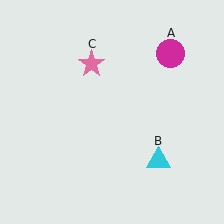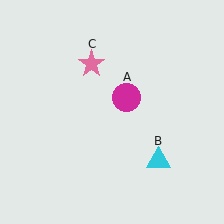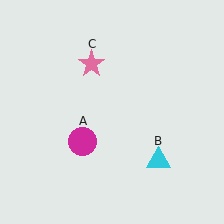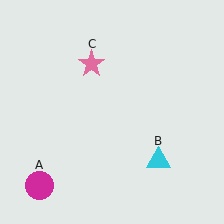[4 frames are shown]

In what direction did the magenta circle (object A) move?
The magenta circle (object A) moved down and to the left.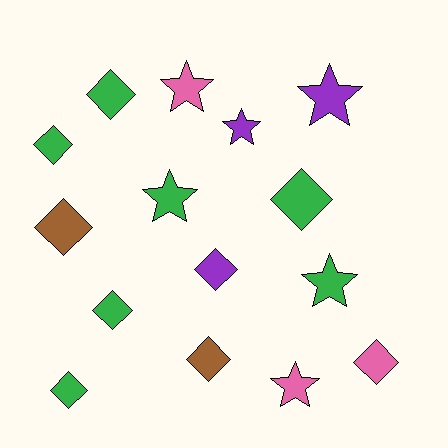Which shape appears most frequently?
Diamond, with 9 objects.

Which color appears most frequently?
Green, with 7 objects.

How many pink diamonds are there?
There is 1 pink diamond.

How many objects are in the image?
There are 15 objects.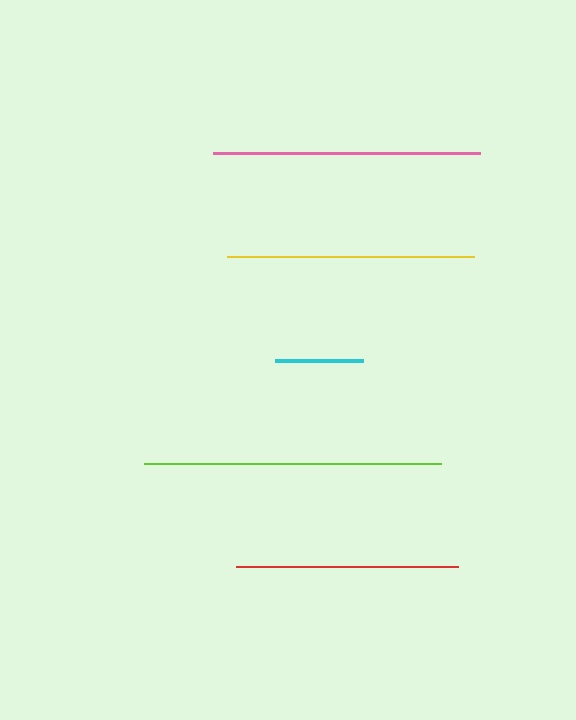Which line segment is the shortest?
The cyan line is the shortest at approximately 88 pixels.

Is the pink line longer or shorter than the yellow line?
The pink line is longer than the yellow line.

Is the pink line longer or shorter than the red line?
The pink line is longer than the red line.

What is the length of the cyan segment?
The cyan segment is approximately 88 pixels long.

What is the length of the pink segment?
The pink segment is approximately 267 pixels long.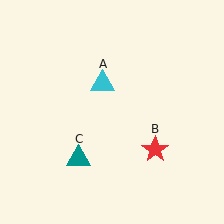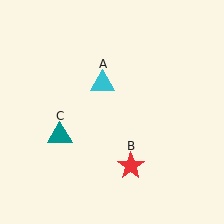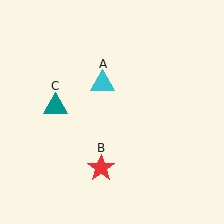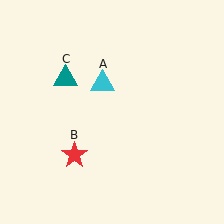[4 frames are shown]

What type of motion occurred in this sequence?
The red star (object B), teal triangle (object C) rotated clockwise around the center of the scene.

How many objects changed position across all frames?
2 objects changed position: red star (object B), teal triangle (object C).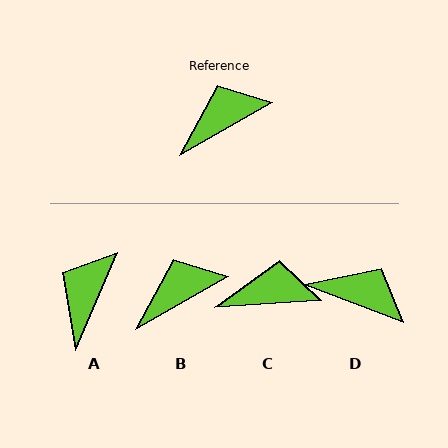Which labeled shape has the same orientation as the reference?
B.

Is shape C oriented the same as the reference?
No, it is off by about 26 degrees.